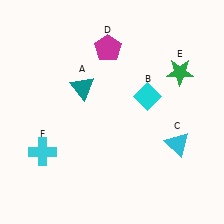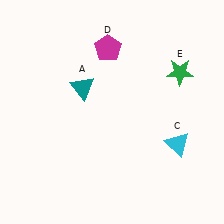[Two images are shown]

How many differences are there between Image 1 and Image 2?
There are 2 differences between the two images.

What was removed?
The cyan cross (F), the cyan diamond (B) were removed in Image 2.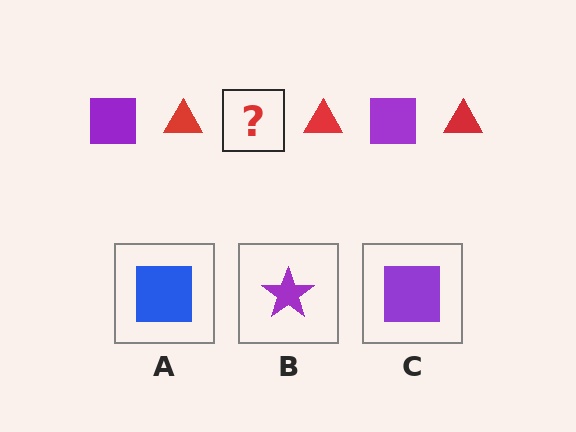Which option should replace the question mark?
Option C.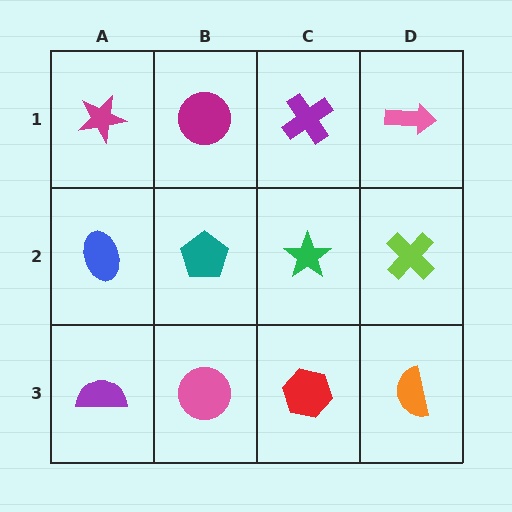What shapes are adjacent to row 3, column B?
A teal pentagon (row 2, column B), a purple semicircle (row 3, column A), a red hexagon (row 3, column C).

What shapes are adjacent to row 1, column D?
A lime cross (row 2, column D), a purple cross (row 1, column C).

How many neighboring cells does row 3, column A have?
2.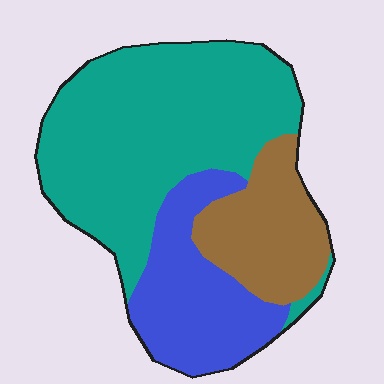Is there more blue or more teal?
Teal.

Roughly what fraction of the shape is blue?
Blue takes up less than a quarter of the shape.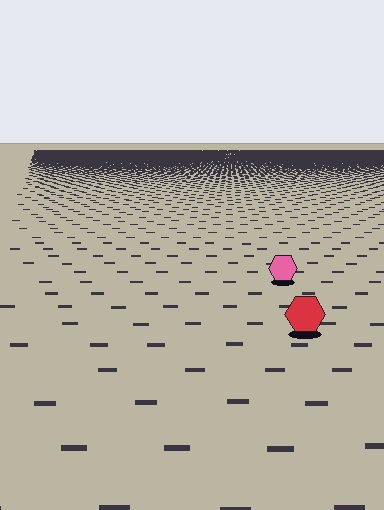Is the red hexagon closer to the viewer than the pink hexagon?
Yes. The red hexagon is closer — you can tell from the texture gradient: the ground texture is coarser near it.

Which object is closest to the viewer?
The red hexagon is closest. The texture marks near it are larger and more spread out.